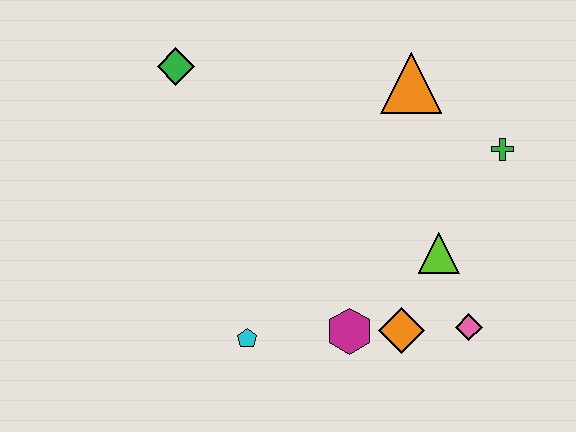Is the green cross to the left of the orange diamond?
No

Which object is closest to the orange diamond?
The magenta hexagon is closest to the orange diamond.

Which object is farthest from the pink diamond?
The green diamond is farthest from the pink diamond.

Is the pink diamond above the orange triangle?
No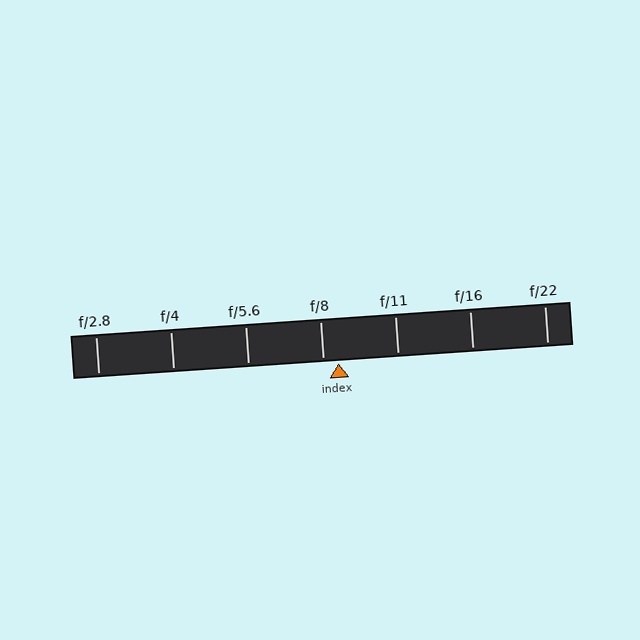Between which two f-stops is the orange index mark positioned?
The index mark is between f/8 and f/11.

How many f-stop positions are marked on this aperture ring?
There are 7 f-stop positions marked.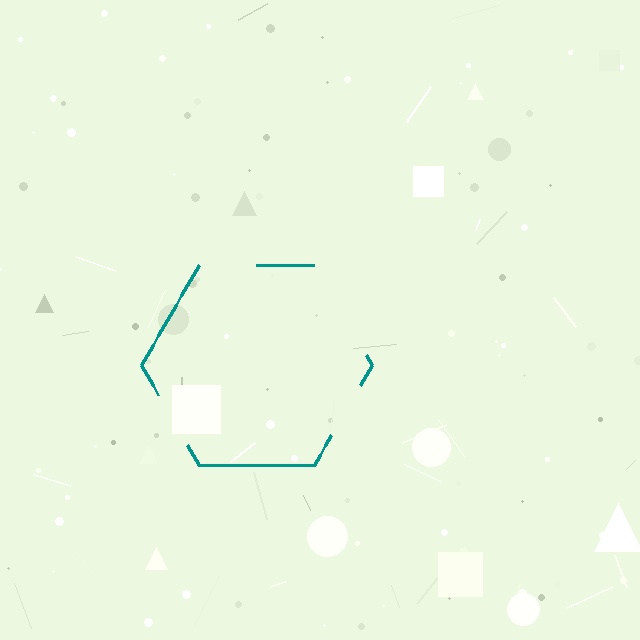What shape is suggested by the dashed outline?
The dashed outline suggests a hexagon.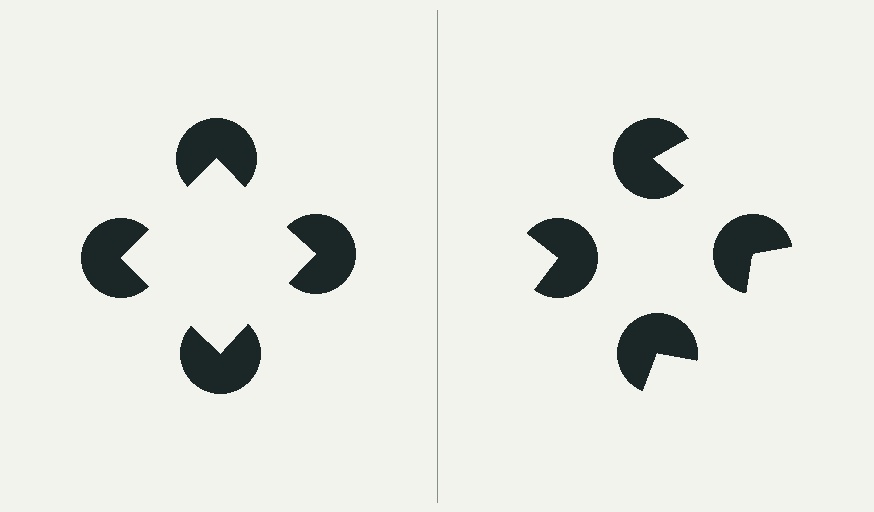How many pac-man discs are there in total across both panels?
8 — 4 on each side.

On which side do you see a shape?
An illusory square appears on the left side. On the right side the wedge cuts are rotated, so no coherent shape forms.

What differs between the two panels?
The pac-man discs are positioned identically on both sides; only the wedge orientations differ. On the left they align to a square; on the right they are misaligned.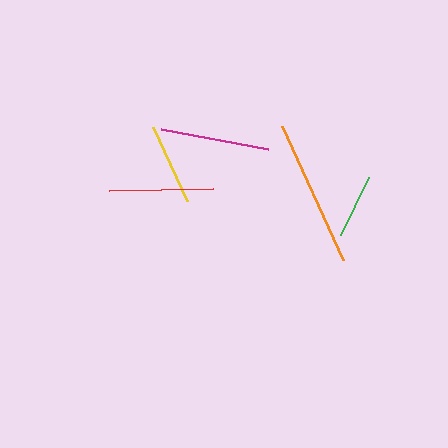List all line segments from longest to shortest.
From longest to shortest: orange, magenta, red, yellow, green.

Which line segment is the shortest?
The green line is the shortest at approximately 64 pixels.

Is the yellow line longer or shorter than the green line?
The yellow line is longer than the green line.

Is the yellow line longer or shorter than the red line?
The red line is longer than the yellow line.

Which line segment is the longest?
The orange line is the longest at approximately 148 pixels.